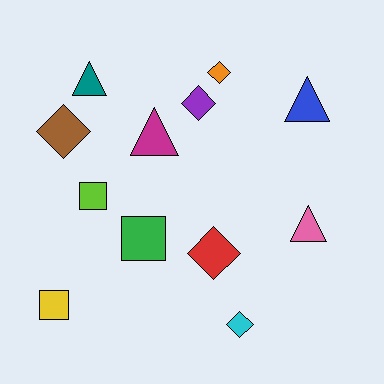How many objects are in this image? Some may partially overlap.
There are 12 objects.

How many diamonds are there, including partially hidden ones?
There are 5 diamonds.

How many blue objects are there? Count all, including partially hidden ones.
There is 1 blue object.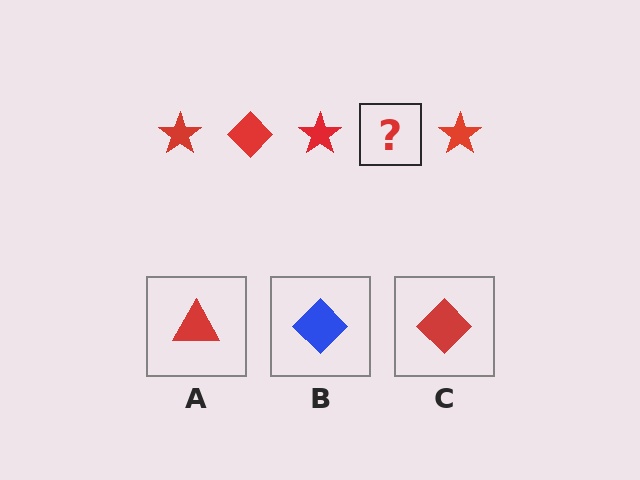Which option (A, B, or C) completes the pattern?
C.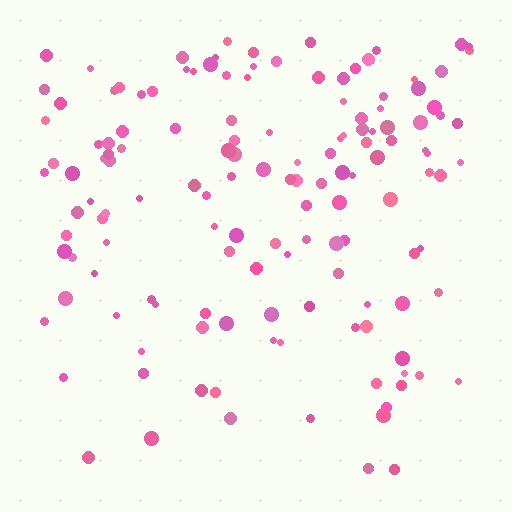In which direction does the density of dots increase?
From bottom to top, with the top side densest.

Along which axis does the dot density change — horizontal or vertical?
Vertical.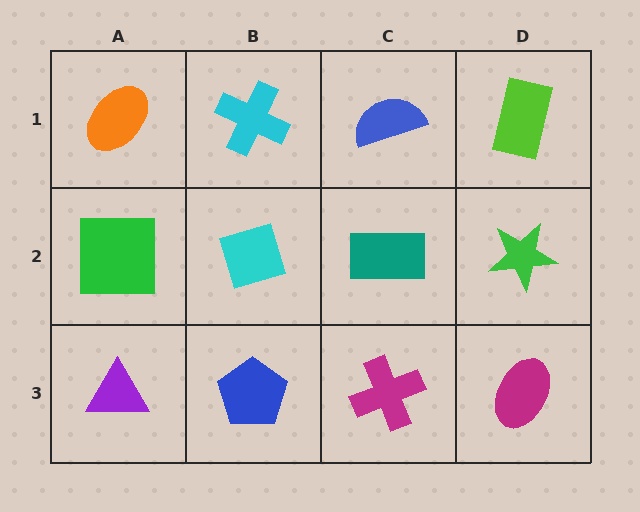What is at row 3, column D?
A magenta ellipse.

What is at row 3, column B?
A blue pentagon.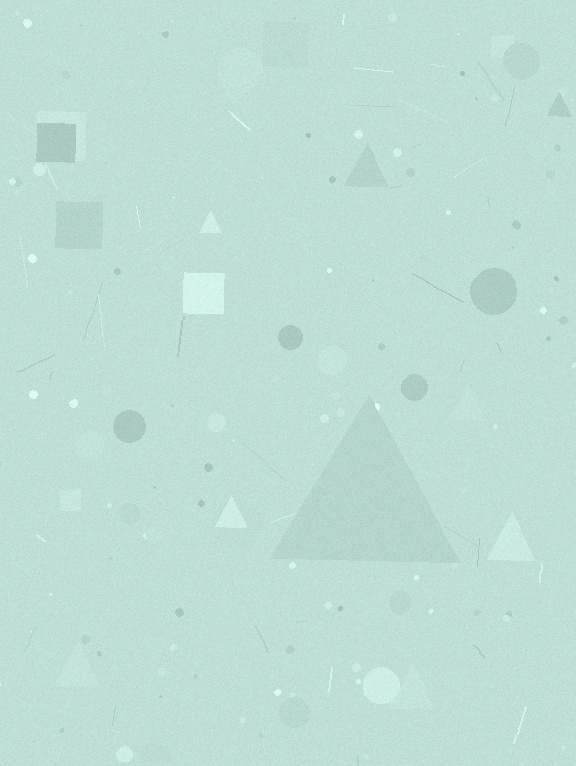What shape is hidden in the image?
A triangle is hidden in the image.